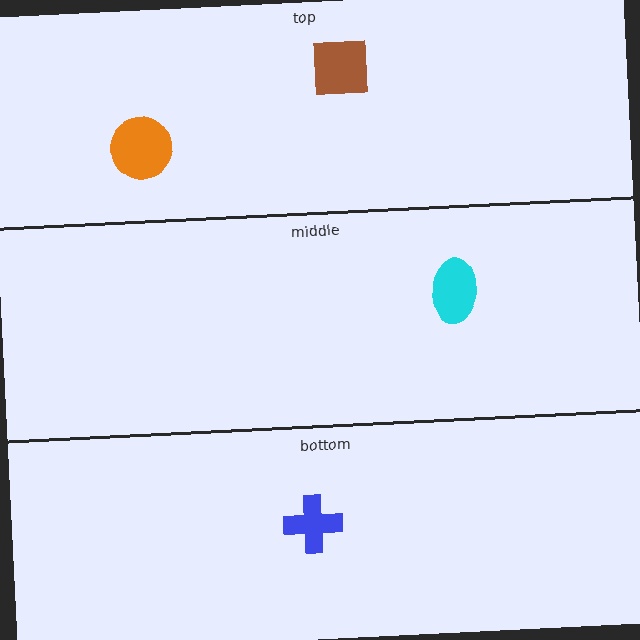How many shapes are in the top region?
2.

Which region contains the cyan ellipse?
The middle region.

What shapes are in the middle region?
The cyan ellipse.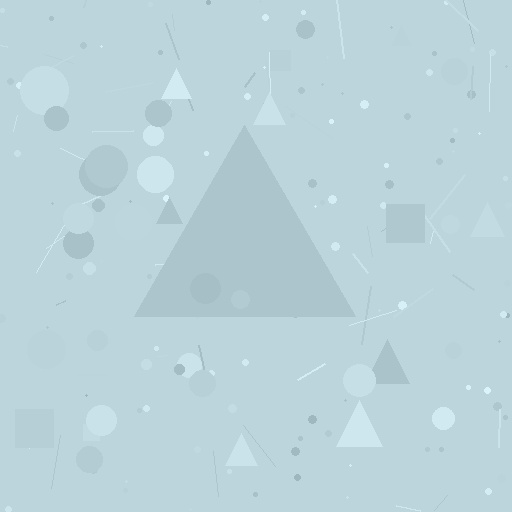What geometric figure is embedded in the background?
A triangle is embedded in the background.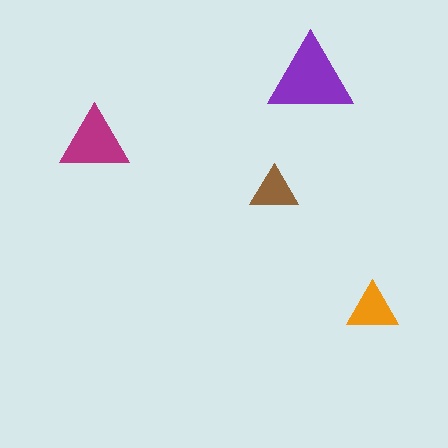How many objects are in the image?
There are 4 objects in the image.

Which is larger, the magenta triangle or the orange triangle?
The magenta one.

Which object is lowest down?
The orange triangle is bottommost.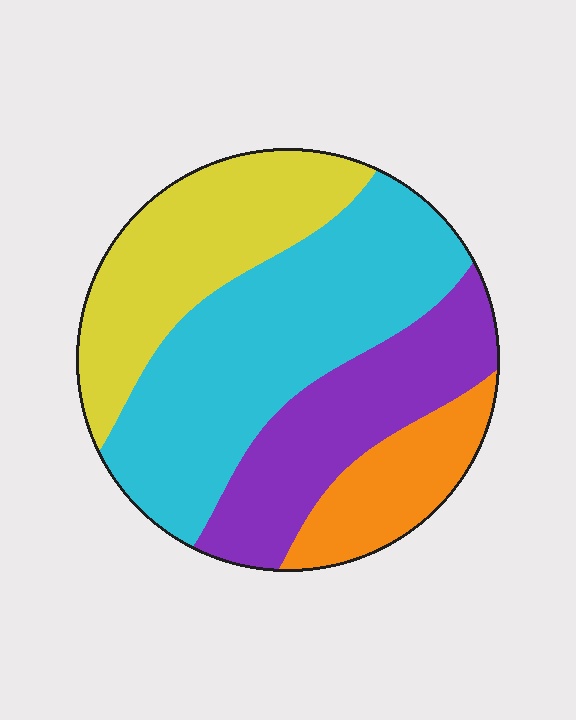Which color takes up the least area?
Orange, at roughly 15%.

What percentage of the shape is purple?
Purple takes up about one quarter (1/4) of the shape.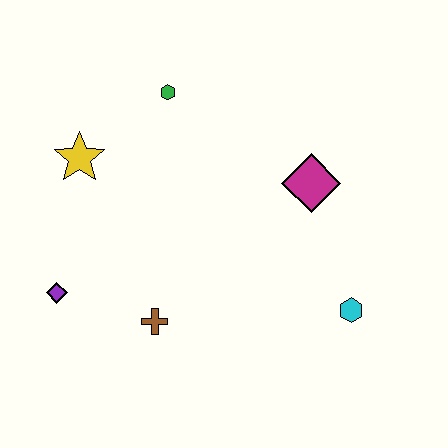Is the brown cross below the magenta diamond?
Yes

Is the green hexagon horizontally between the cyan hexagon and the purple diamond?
Yes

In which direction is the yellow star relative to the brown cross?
The yellow star is above the brown cross.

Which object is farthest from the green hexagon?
The cyan hexagon is farthest from the green hexagon.